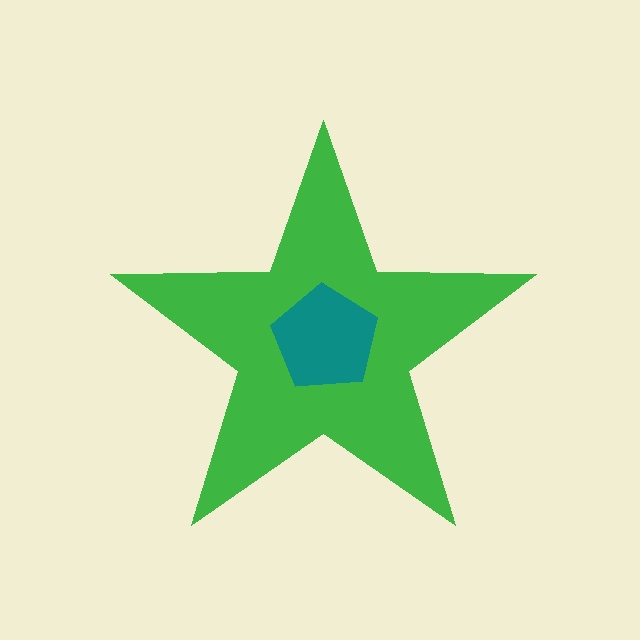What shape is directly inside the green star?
The teal pentagon.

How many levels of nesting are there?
2.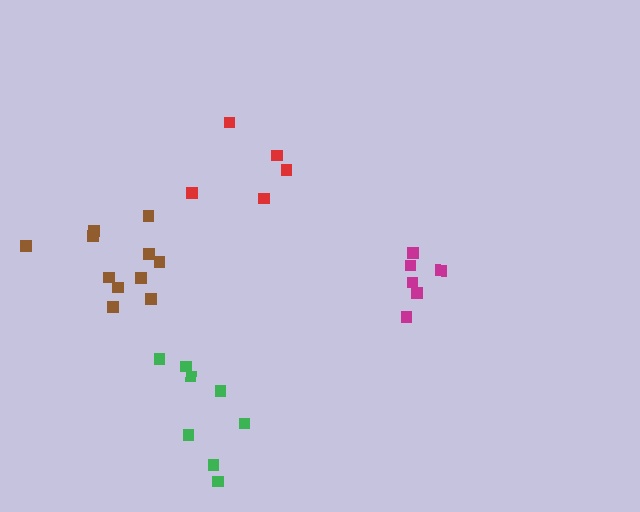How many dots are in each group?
Group 1: 8 dots, Group 2: 6 dots, Group 3: 11 dots, Group 4: 5 dots (30 total).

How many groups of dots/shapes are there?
There are 4 groups.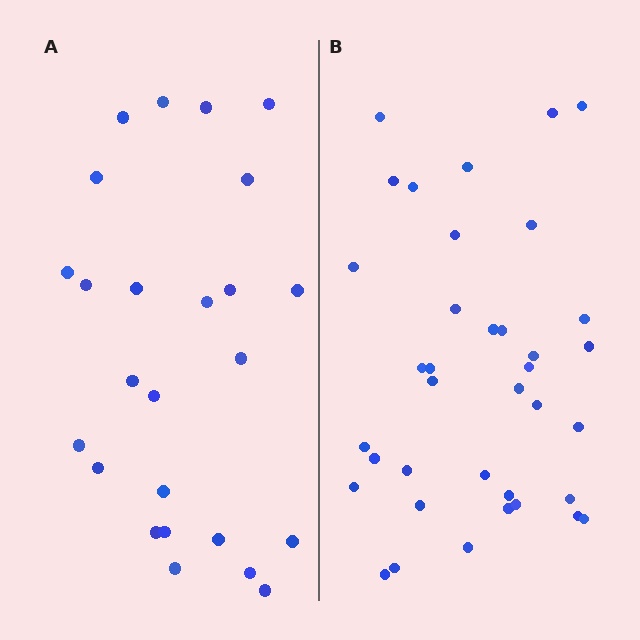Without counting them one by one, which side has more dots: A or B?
Region B (the right region) has more dots.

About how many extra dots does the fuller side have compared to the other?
Region B has roughly 12 or so more dots than region A.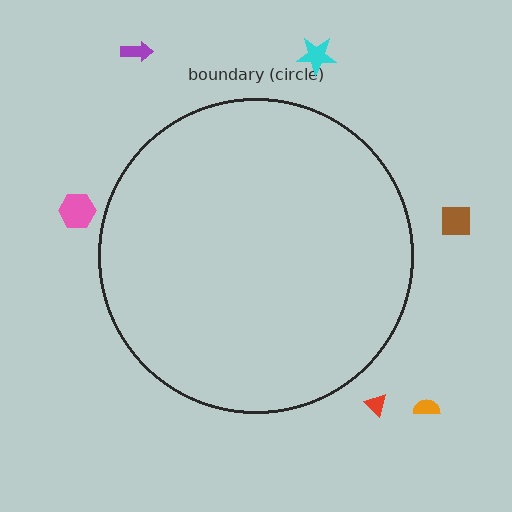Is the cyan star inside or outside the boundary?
Outside.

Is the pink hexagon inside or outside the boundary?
Outside.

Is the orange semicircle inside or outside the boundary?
Outside.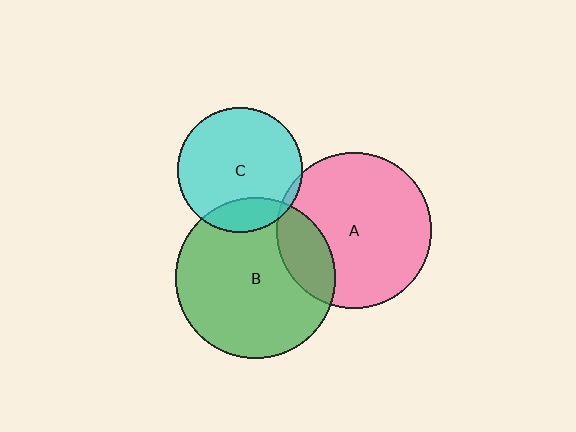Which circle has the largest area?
Circle B (green).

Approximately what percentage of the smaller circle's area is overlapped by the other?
Approximately 15%.